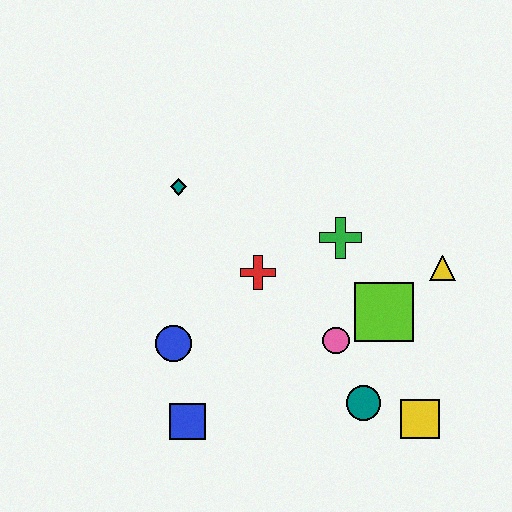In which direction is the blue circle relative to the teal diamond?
The blue circle is below the teal diamond.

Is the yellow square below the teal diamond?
Yes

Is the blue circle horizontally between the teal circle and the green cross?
No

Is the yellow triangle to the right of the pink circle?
Yes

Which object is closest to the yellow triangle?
The lime square is closest to the yellow triangle.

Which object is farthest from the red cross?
The yellow square is farthest from the red cross.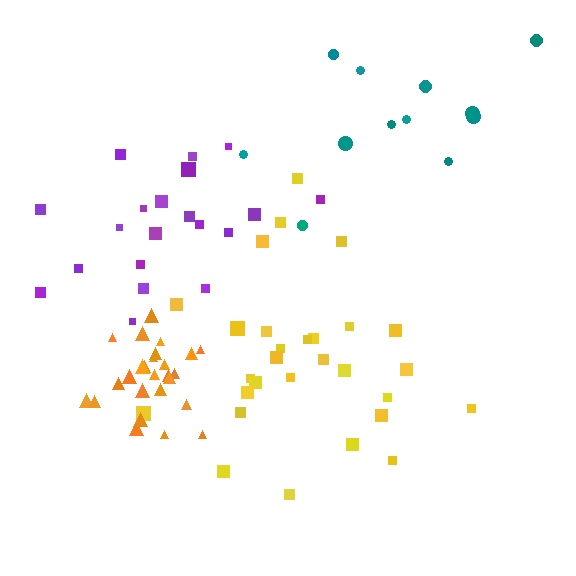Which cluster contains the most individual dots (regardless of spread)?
Yellow (29).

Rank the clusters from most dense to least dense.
orange, yellow, purple, teal.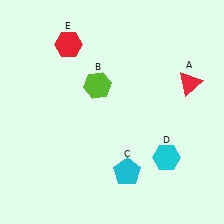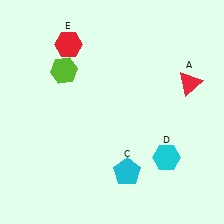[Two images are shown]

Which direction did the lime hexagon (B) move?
The lime hexagon (B) moved left.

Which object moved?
The lime hexagon (B) moved left.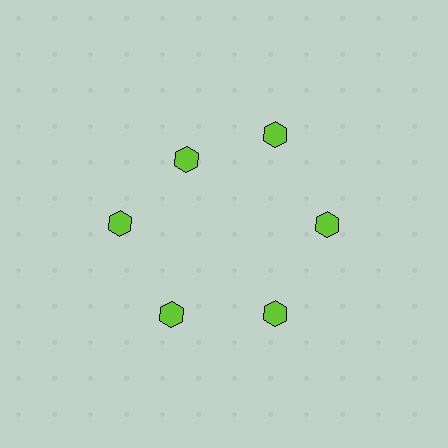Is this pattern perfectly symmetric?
No. The 6 lime hexagons are arranged in a ring, but one element near the 11 o'clock position is pulled inward toward the center, breaking the 6-fold rotational symmetry.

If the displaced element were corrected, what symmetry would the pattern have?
It would have 6-fold rotational symmetry — the pattern would map onto itself every 60 degrees.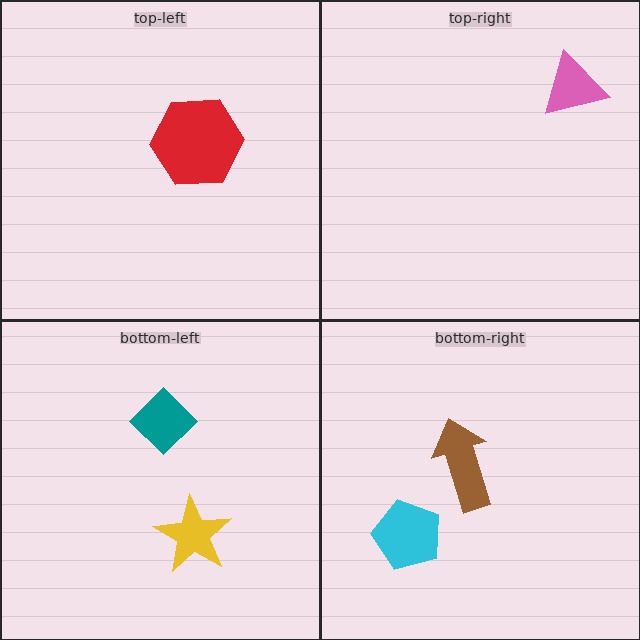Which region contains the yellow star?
The bottom-left region.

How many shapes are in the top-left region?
1.